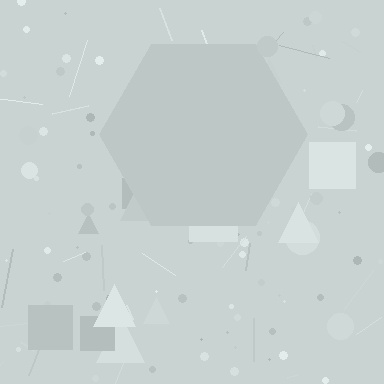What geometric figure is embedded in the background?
A hexagon is embedded in the background.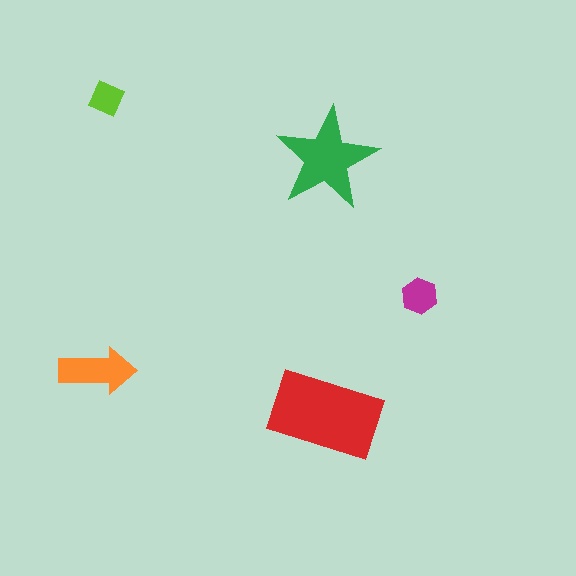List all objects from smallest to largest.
The lime diamond, the magenta hexagon, the orange arrow, the green star, the red rectangle.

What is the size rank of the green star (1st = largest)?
2nd.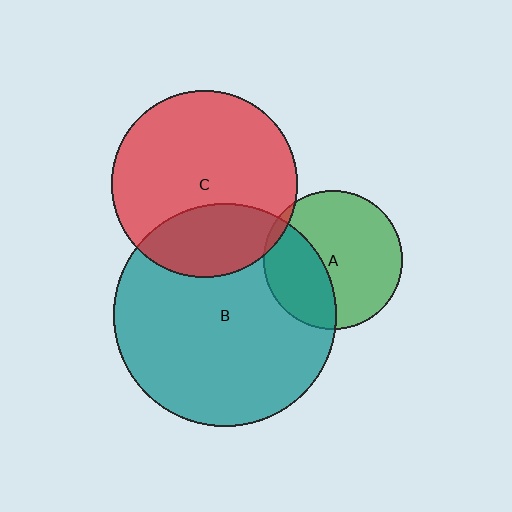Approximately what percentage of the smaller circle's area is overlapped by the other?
Approximately 30%.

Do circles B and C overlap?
Yes.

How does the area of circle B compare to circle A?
Approximately 2.6 times.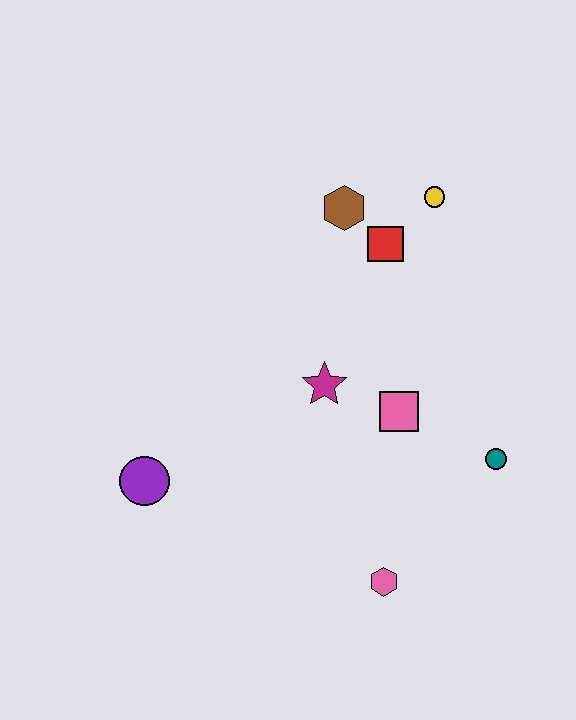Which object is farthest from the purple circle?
The yellow circle is farthest from the purple circle.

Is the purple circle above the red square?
No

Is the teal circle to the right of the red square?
Yes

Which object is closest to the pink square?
The magenta star is closest to the pink square.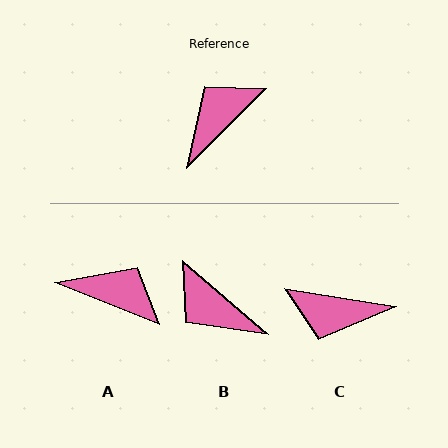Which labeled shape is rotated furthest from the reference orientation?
C, about 126 degrees away.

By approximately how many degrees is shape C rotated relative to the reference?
Approximately 126 degrees counter-clockwise.